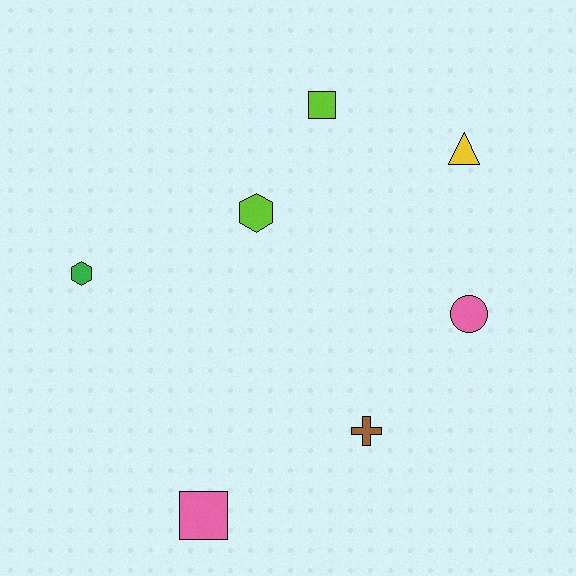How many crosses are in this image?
There is 1 cross.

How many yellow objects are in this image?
There is 1 yellow object.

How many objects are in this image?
There are 7 objects.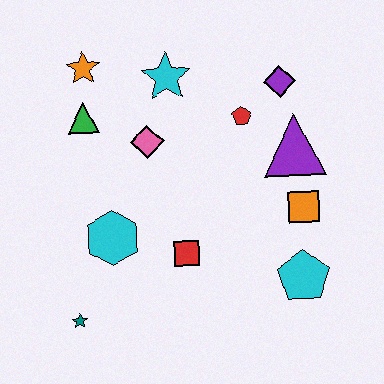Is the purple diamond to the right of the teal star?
Yes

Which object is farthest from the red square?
The orange star is farthest from the red square.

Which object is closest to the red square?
The cyan hexagon is closest to the red square.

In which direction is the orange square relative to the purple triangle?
The orange square is below the purple triangle.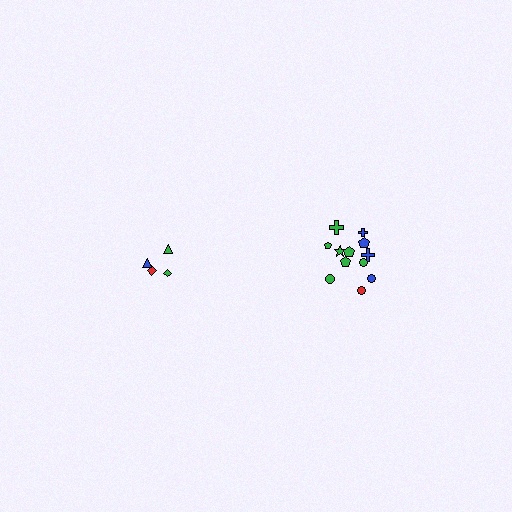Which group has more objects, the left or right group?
The right group.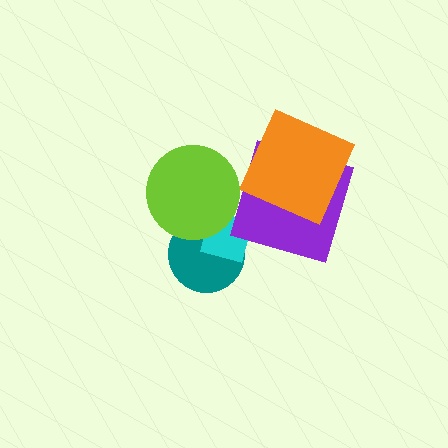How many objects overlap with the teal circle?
2 objects overlap with the teal circle.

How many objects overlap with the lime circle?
2 objects overlap with the lime circle.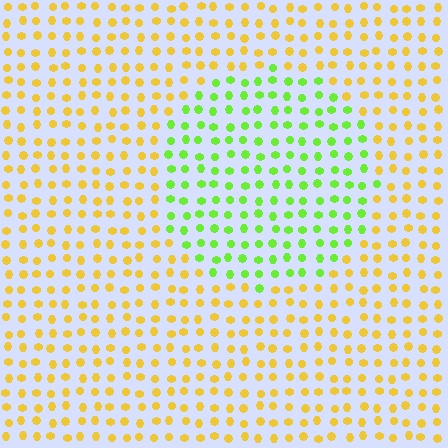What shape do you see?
I see a circle.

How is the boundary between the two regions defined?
The boundary is defined purely by a slight shift in hue (about 54 degrees). Spacing, size, and orientation are identical on both sides.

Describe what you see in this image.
The image is filled with small yellow elements in a uniform arrangement. A circle-shaped region is visible where the elements are tinted to a slightly different hue, forming a subtle color boundary.